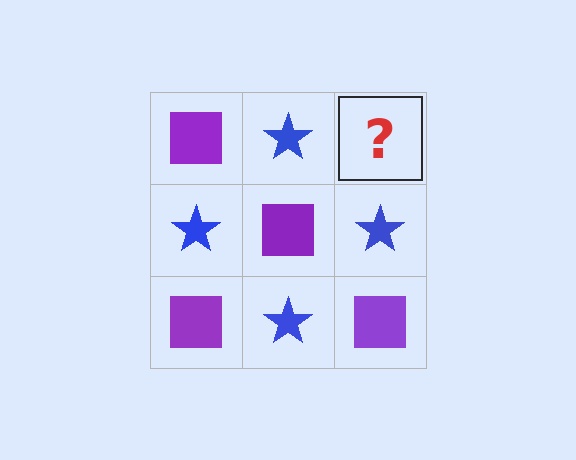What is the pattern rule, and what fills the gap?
The rule is that it alternates purple square and blue star in a checkerboard pattern. The gap should be filled with a purple square.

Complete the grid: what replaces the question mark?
The question mark should be replaced with a purple square.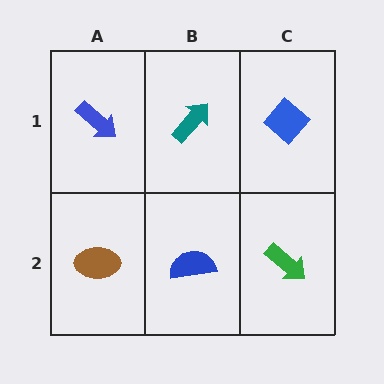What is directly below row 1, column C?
A green arrow.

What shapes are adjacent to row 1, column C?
A green arrow (row 2, column C), a teal arrow (row 1, column B).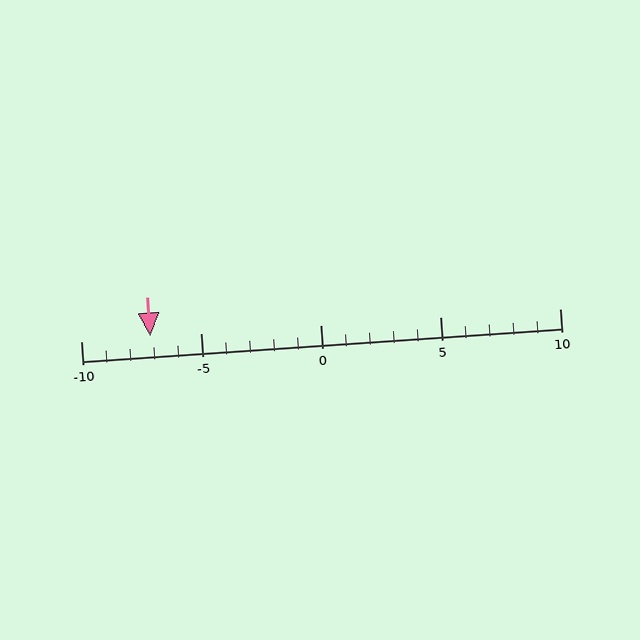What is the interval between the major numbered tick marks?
The major tick marks are spaced 5 units apart.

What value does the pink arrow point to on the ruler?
The pink arrow points to approximately -7.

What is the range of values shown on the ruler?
The ruler shows values from -10 to 10.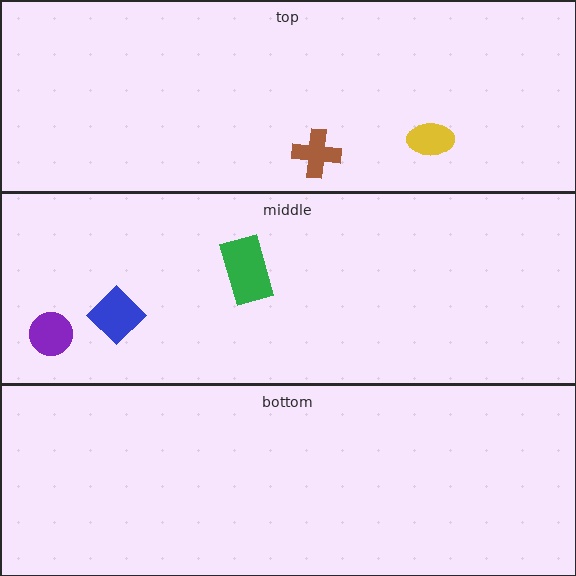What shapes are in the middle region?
The green rectangle, the purple circle, the blue diamond.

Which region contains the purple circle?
The middle region.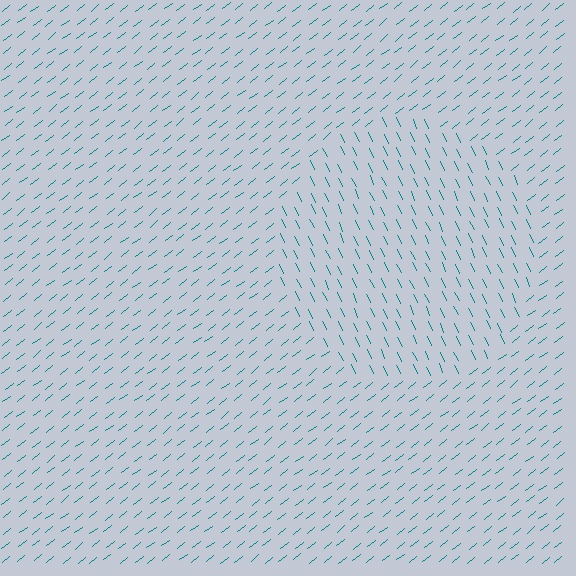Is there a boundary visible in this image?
Yes, there is a texture boundary formed by a change in line orientation.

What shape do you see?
I see a circle.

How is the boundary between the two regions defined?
The boundary is defined purely by a change in line orientation (approximately 77 degrees difference). All lines are the same color and thickness.